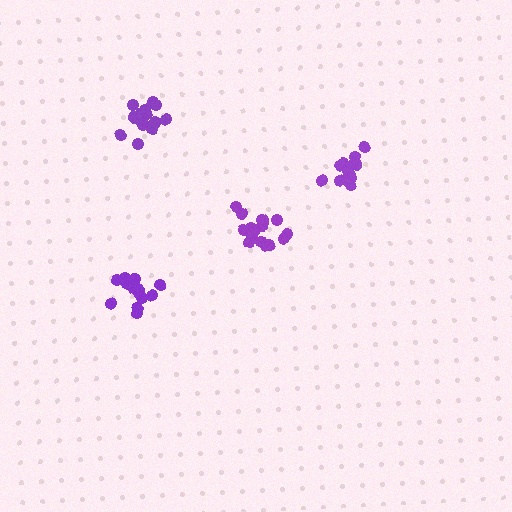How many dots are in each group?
Group 1: 16 dots, Group 2: 19 dots, Group 3: 18 dots, Group 4: 14 dots (67 total).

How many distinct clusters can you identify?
There are 4 distinct clusters.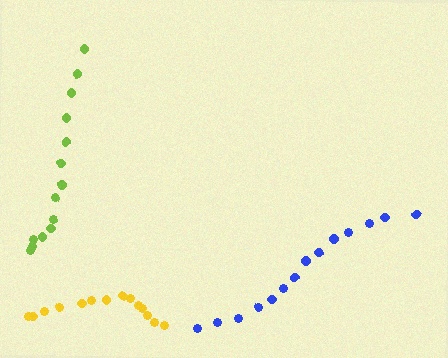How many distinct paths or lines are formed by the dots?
There are 3 distinct paths.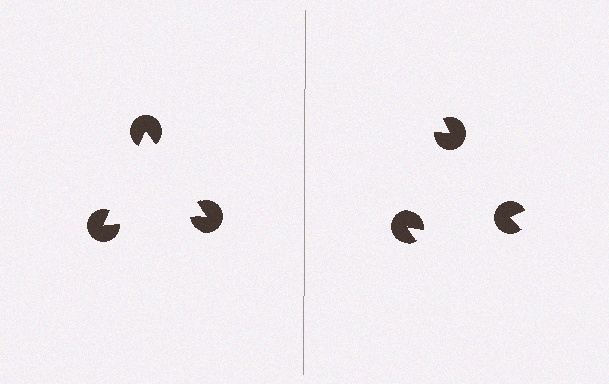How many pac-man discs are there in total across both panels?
6 — 3 on each side.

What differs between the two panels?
The pac-man discs are positioned identically on both sides; only the wedge orientations differ. On the left they align to a triangle; on the right they are misaligned.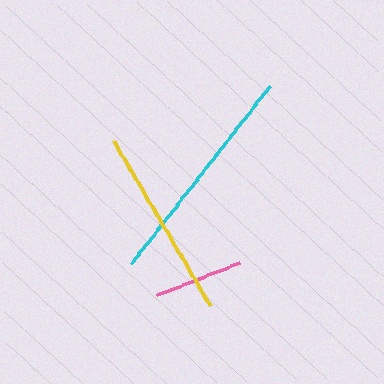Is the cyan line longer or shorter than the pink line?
The cyan line is longer than the pink line.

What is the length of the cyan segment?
The cyan segment is approximately 225 pixels long.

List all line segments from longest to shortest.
From longest to shortest: cyan, yellow, pink.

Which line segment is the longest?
The cyan line is the longest at approximately 225 pixels.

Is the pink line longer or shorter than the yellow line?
The yellow line is longer than the pink line.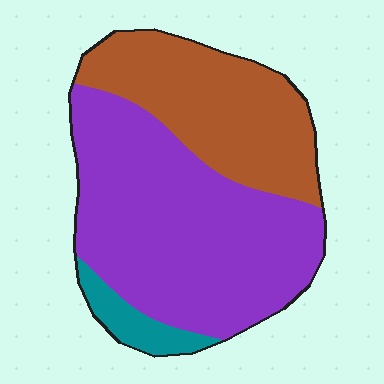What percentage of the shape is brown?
Brown covers about 35% of the shape.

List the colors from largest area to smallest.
From largest to smallest: purple, brown, teal.